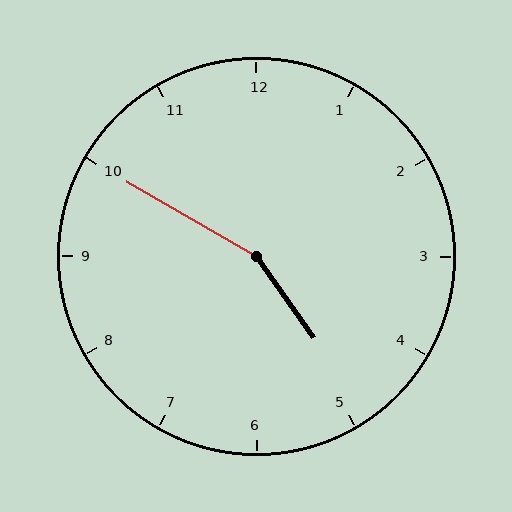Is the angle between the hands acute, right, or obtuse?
It is obtuse.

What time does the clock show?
4:50.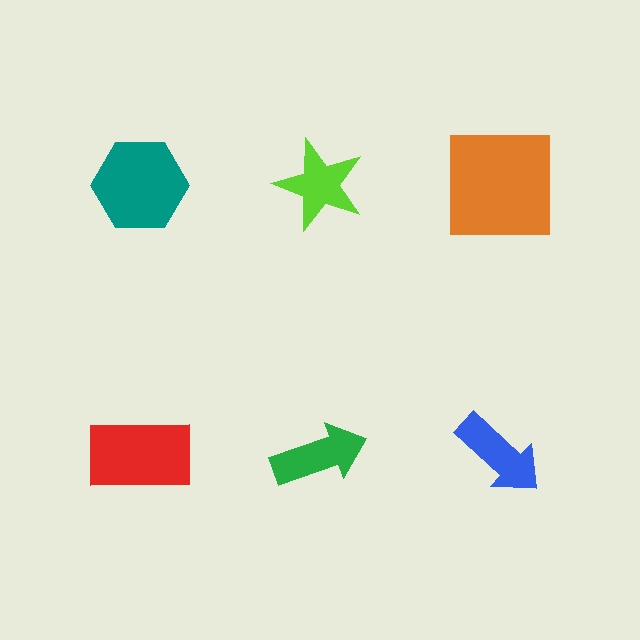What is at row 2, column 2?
A green arrow.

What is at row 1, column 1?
A teal hexagon.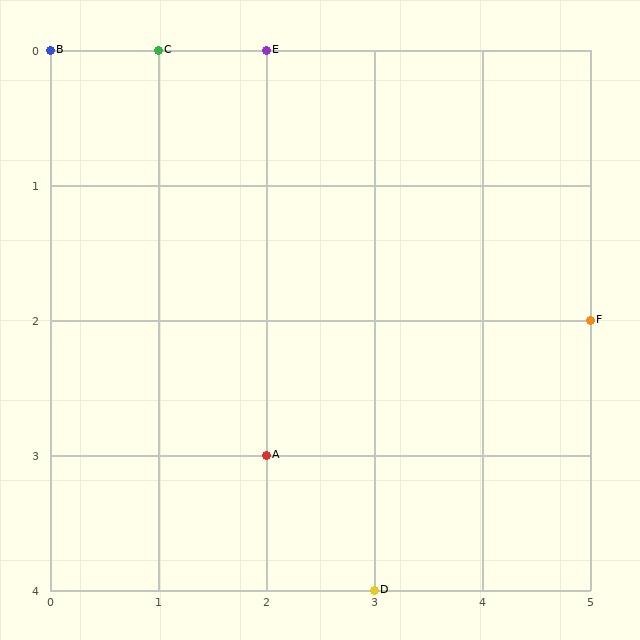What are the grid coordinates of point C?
Point C is at grid coordinates (1, 0).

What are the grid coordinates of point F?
Point F is at grid coordinates (5, 2).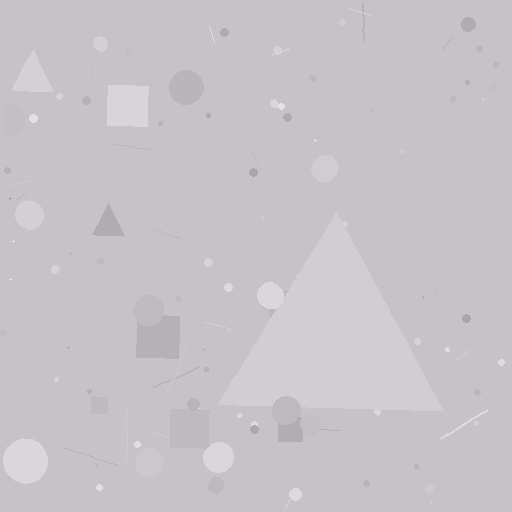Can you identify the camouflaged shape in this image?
The camouflaged shape is a triangle.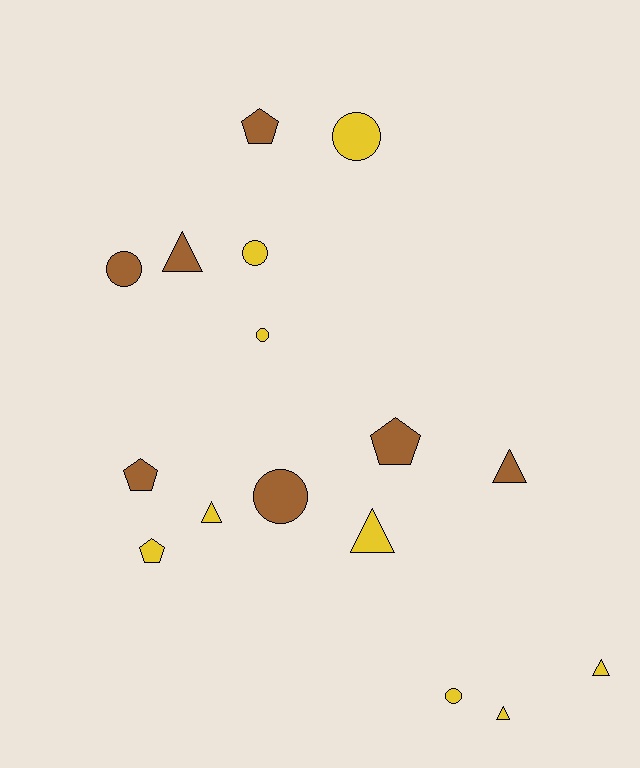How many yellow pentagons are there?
There is 1 yellow pentagon.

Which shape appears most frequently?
Triangle, with 6 objects.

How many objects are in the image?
There are 16 objects.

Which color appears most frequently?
Yellow, with 9 objects.